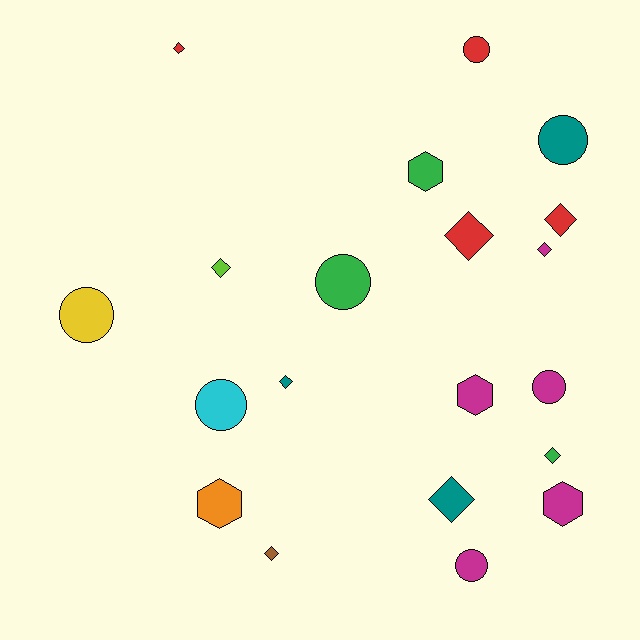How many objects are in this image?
There are 20 objects.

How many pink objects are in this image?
There are no pink objects.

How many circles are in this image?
There are 7 circles.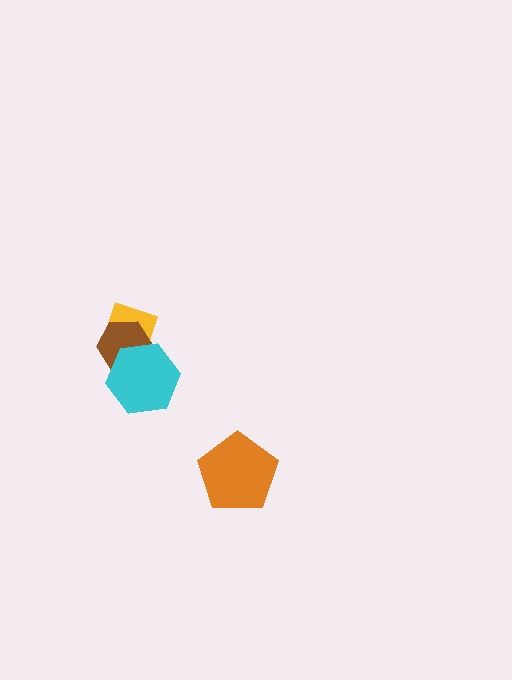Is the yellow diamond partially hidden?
Yes, it is partially covered by another shape.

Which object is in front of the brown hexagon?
The cyan hexagon is in front of the brown hexagon.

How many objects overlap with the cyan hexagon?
2 objects overlap with the cyan hexagon.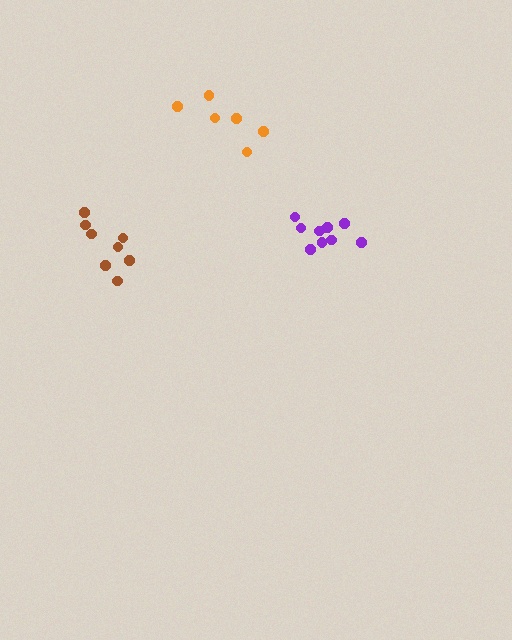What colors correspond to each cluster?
The clusters are colored: purple, brown, orange.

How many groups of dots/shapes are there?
There are 3 groups.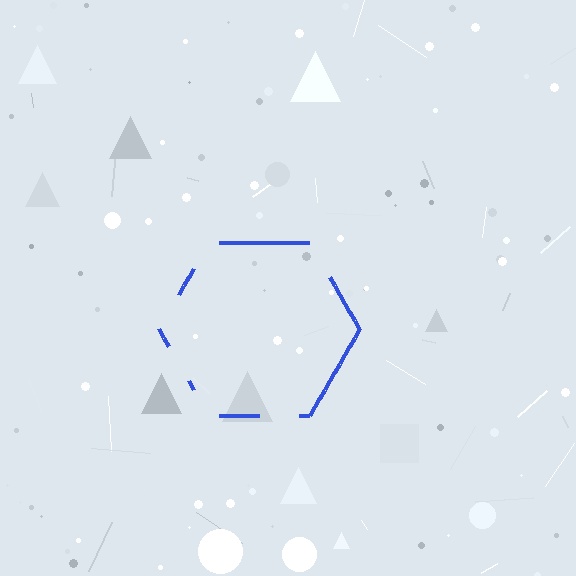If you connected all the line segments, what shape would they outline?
They would outline a hexagon.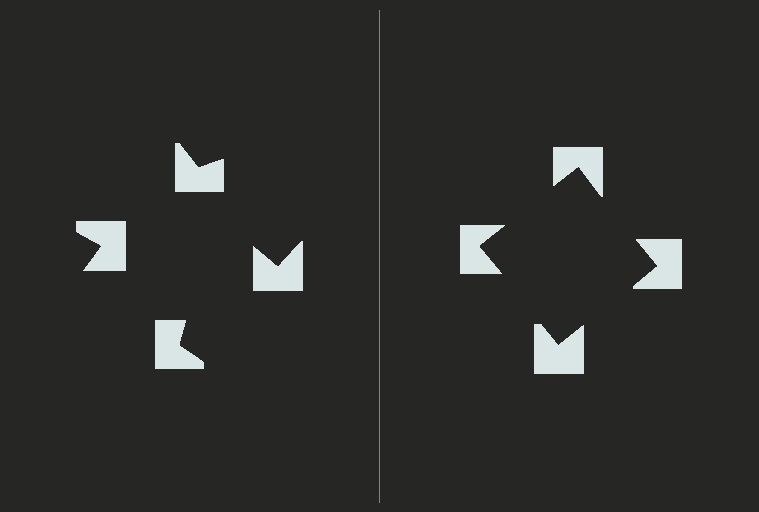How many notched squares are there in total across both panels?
8 — 4 on each side.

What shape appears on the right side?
An illusory square.